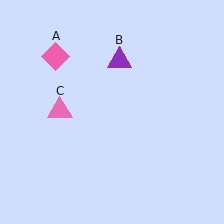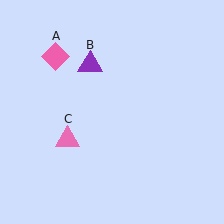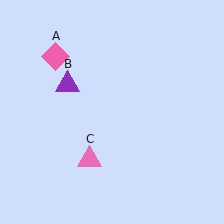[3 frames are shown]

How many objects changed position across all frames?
2 objects changed position: purple triangle (object B), pink triangle (object C).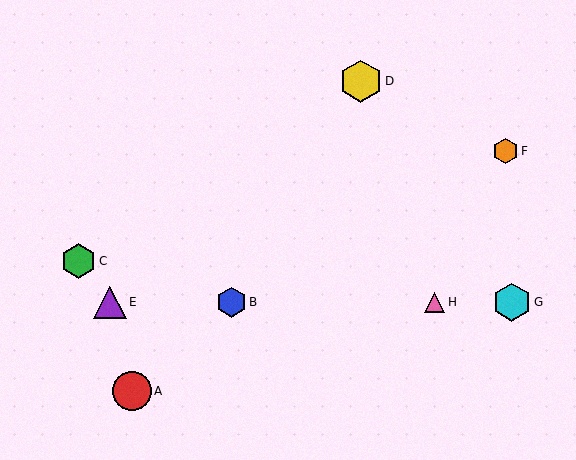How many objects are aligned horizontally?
4 objects (B, E, G, H) are aligned horizontally.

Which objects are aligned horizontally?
Objects B, E, G, H are aligned horizontally.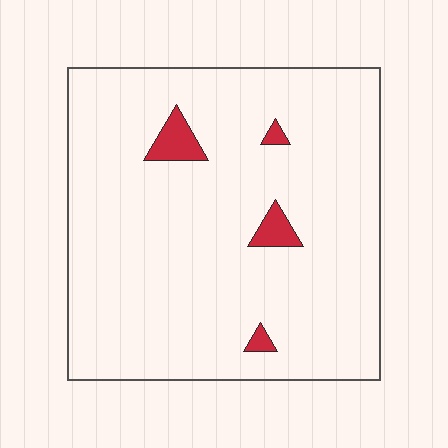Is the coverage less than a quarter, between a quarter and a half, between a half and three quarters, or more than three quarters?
Less than a quarter.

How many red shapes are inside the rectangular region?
4.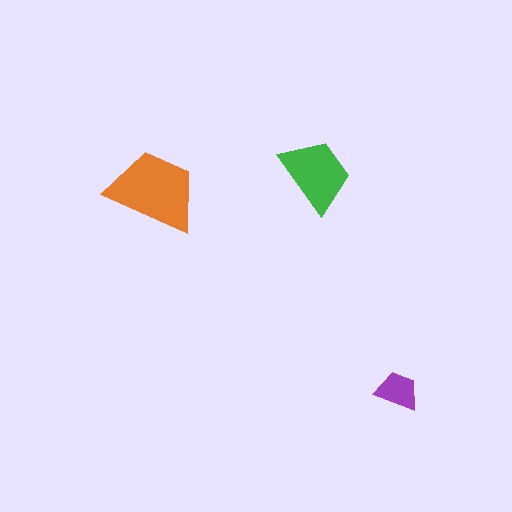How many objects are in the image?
There are 3 objects in the image.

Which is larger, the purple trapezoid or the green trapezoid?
The green one.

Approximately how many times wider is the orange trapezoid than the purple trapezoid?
About 2 times wider.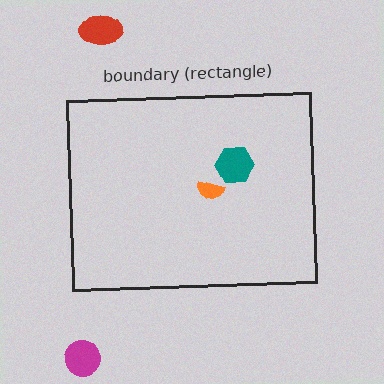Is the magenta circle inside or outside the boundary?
Outside.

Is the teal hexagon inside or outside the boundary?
Inside.